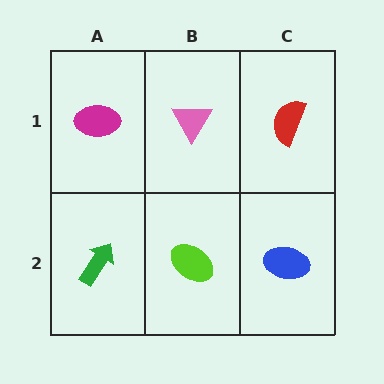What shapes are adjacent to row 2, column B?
A pink triangle (row 1, column B), a green arrow (row 2, column A), a blue ellipse (row 2, column C).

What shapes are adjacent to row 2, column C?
A red semicircle (row 1, column C), a lime ellipse (row 2, column B).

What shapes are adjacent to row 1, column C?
A blue ellipse (row 2, column C), a pink triangle (row 1, column B).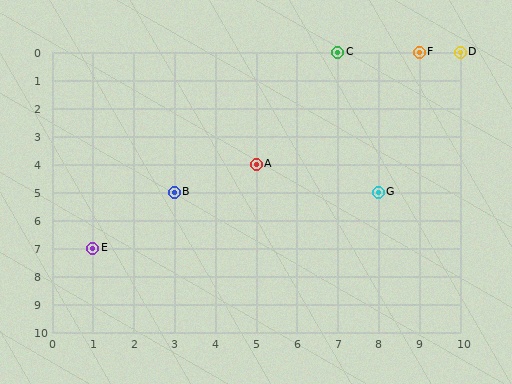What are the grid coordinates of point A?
Point A is at grid coordinates (5, 4).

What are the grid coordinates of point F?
Point F is at grid coordinates (9, 0).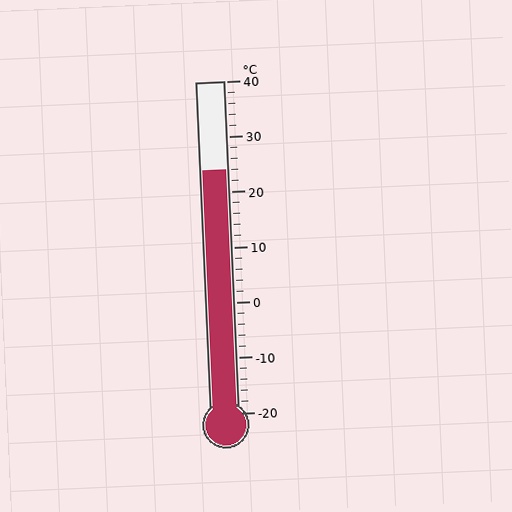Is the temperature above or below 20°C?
The temperature is above 20°C.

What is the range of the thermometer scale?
The thermometer scale ranges from -20°C to 40°C.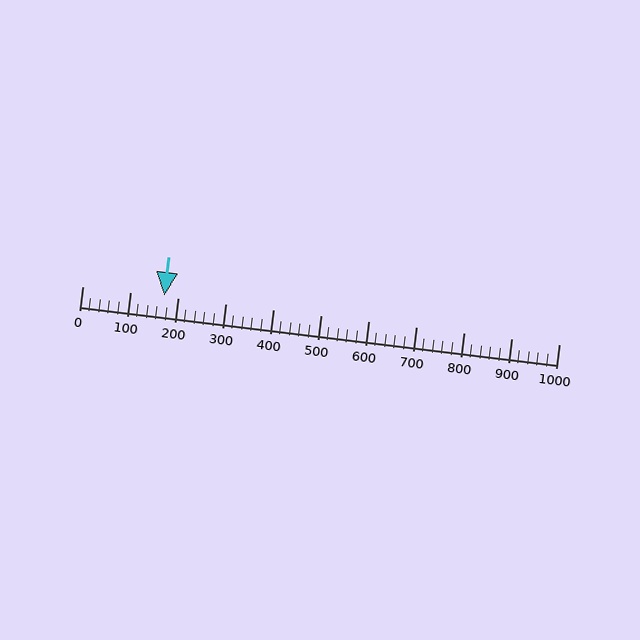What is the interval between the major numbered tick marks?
The major tick marks are spaced 100 units apart.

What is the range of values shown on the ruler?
The ruler shows values from 0 to 1000.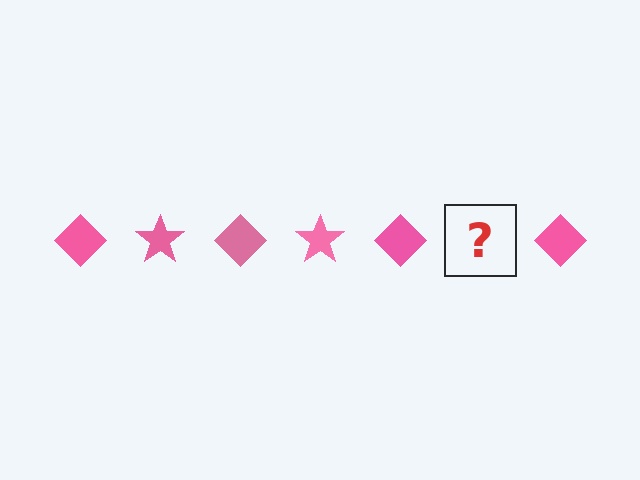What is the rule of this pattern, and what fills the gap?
The rule is that the pattern cycles through diamond, star shapes in pink. The gap should be filled with a pink star.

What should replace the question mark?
The question mark should be replaced with a pink star.